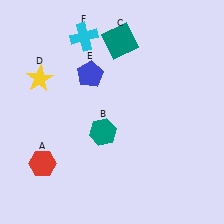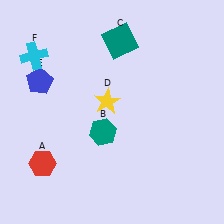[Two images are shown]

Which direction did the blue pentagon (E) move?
The blue pentagon (E) moved left.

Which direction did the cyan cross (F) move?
The cyan cross (F) moved left.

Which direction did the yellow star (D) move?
The yellow star (D) moved right.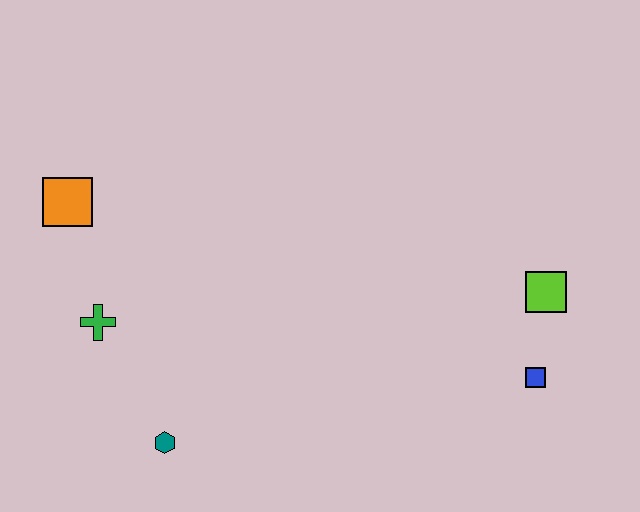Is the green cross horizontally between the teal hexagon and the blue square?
No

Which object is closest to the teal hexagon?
The green cross is closest to the teal hexagon.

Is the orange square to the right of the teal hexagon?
No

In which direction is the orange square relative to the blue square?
The orange square is to the left of the blue square.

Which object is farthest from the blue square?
The orange square is farthest from the blue square.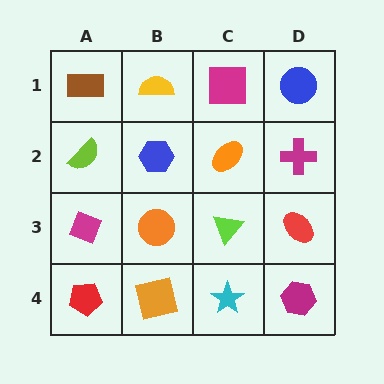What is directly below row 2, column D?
A red ellipse.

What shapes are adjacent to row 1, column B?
A blue hexagon (row 2, column B), a brown rectangle (row 1, column A), a magenta square (row 1, column C).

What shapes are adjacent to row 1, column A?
A lime semicircle (row 2, column A), a yellow semicircle (row 1, column B).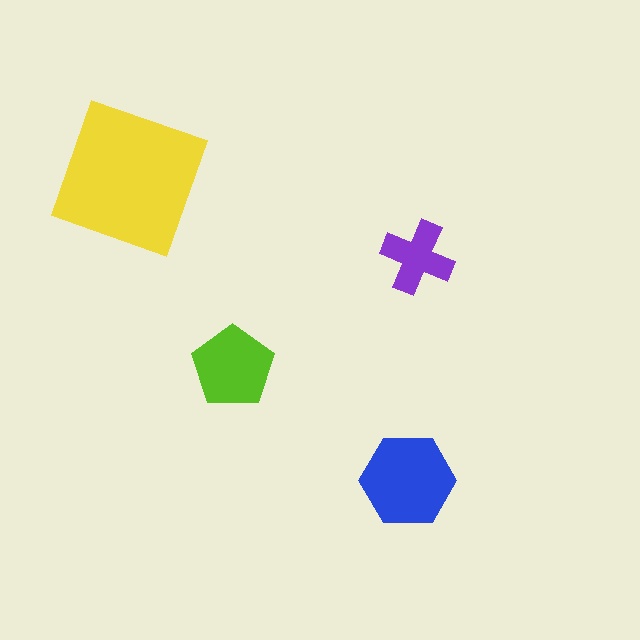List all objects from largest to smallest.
The yellow square, the blue hexagon, the lime pentagon, the purple cross.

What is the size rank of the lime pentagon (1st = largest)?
3rd.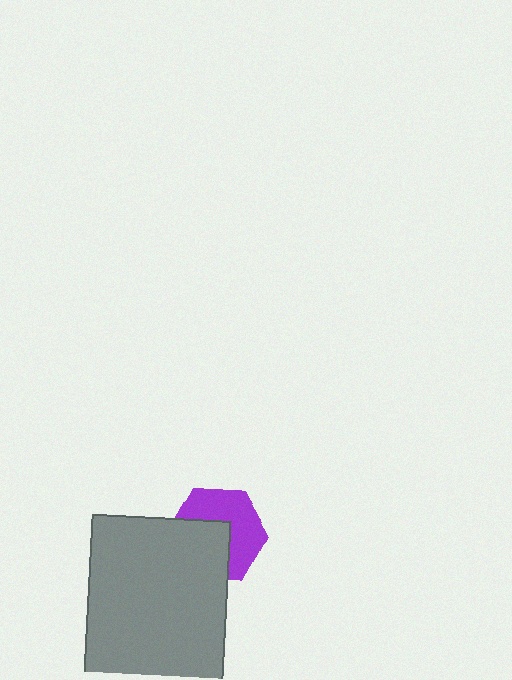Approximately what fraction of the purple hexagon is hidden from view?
Roughly 47% of the purple hexagon is hidden behind the gray rectangle.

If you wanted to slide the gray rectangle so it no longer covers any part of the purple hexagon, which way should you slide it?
Slide it toward the lower-left — that is the most direct way to separate the two shapes.